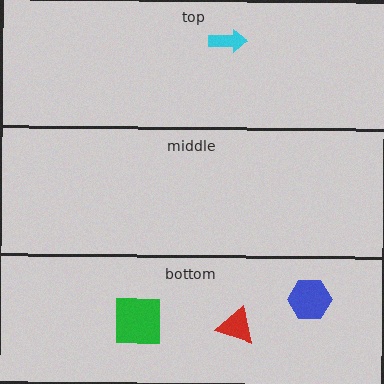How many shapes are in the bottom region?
3.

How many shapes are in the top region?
1.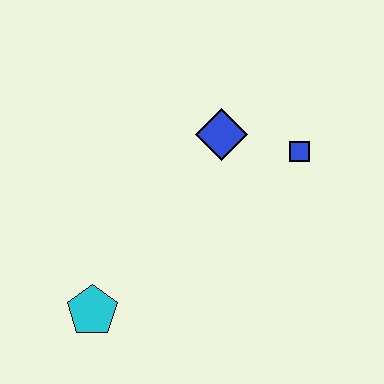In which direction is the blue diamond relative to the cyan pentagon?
The blue diamond is above the cyan pentagon.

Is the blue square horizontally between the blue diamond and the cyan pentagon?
No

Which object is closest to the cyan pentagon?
The blue diamond is closest to the cyan pentagon.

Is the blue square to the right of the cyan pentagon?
Yes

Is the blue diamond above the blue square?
Yes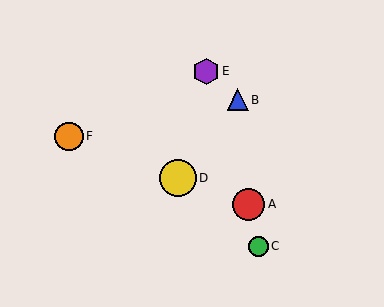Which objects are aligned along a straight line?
Objects A, D, F are aligned along a straight line.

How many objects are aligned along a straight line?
3 objects (A, D, F) are aligned along a straight line.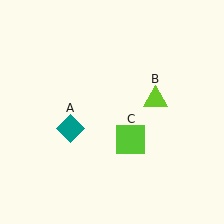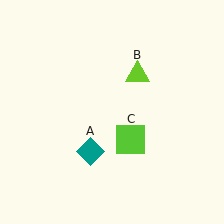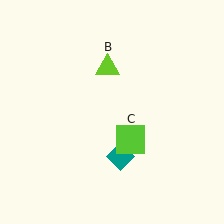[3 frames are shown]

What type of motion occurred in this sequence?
The teal diamond (object A), lime triangle (object B) rotated counterclockwise around the center of the scene.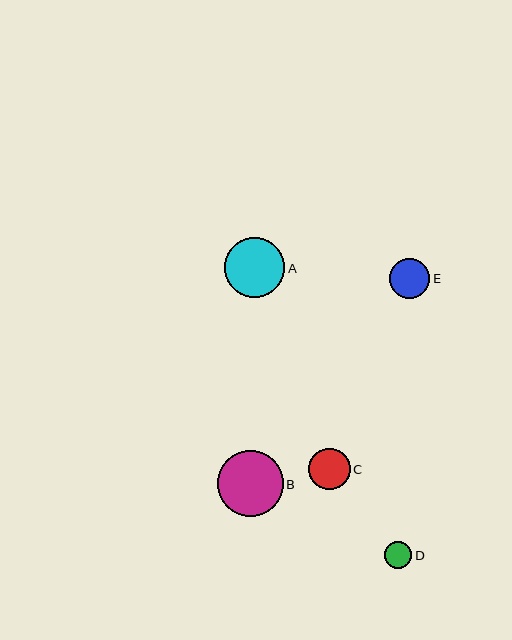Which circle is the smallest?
Circle D is the smallest with a size of approximately 27 pixels.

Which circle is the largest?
Circle B is the largest with a size of approximately 66 pixels.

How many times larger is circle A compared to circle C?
Circle A is approximately 1.4 times the size of circle C.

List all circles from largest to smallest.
From largest to smallest: B, A, C, E, D.